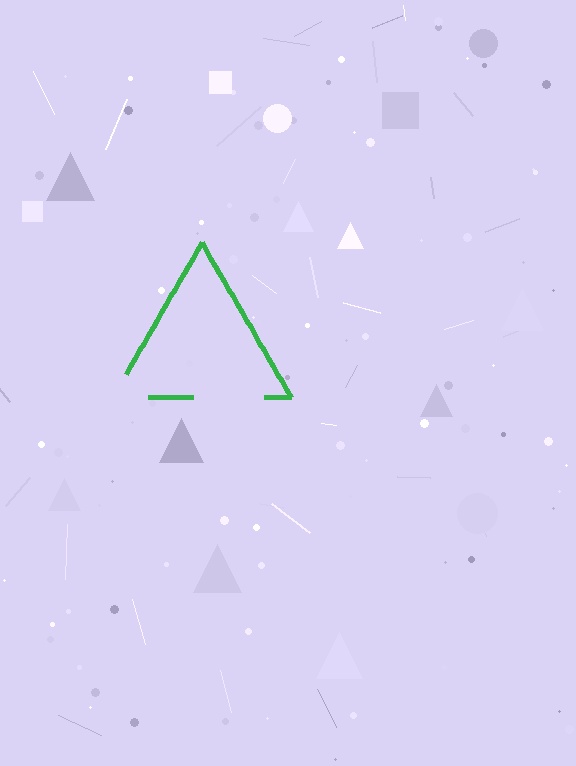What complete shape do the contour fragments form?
The contour fragments form a triangle.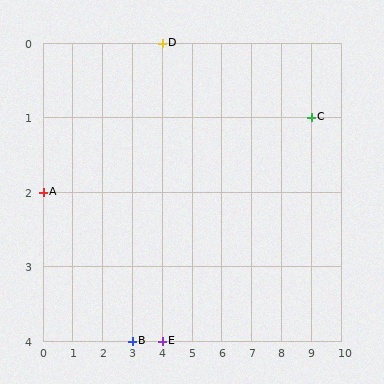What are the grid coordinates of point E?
Point E is at grid coordinates (4, 4).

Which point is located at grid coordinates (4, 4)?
Point E is at (4, 4).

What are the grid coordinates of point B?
Point B is at grid coordinates (3, 4).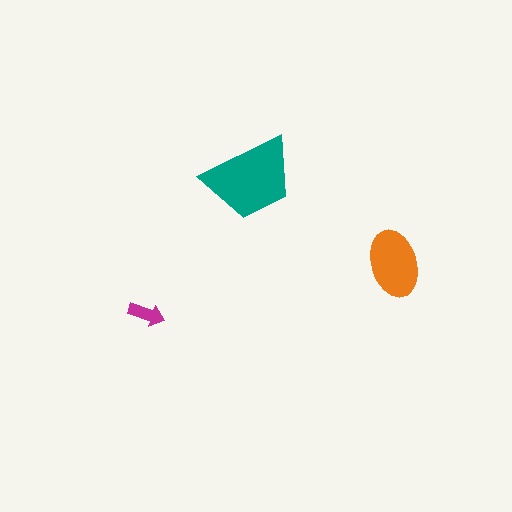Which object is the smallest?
The magenta arrow.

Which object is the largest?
The teal trapezoid.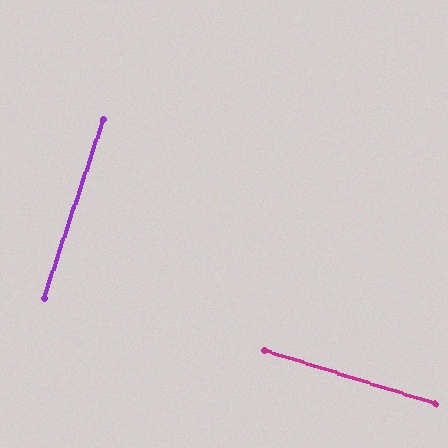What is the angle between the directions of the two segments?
Approximately 89 degrees.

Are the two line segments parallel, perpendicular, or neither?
Perpendicular — they meet at approximately 89°.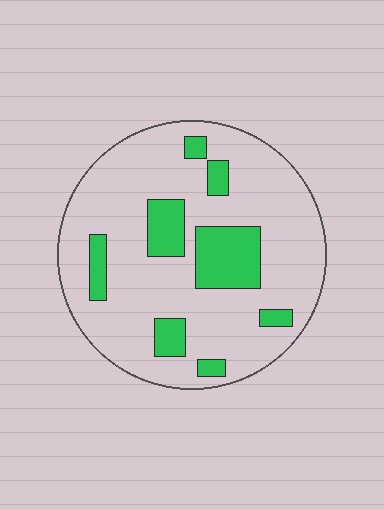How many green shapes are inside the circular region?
8.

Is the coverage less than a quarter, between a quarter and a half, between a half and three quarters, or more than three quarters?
Less than a quarter.